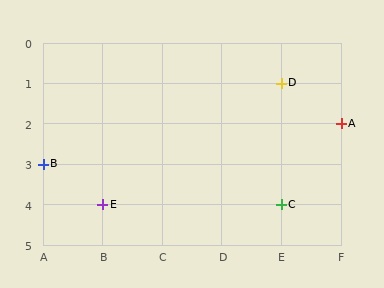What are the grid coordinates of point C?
Point C is at grid coordinates (E, 4).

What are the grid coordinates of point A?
Point A is at grid coordinates (F, 2).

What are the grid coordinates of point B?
Point B is at grid coordinates (A, 3).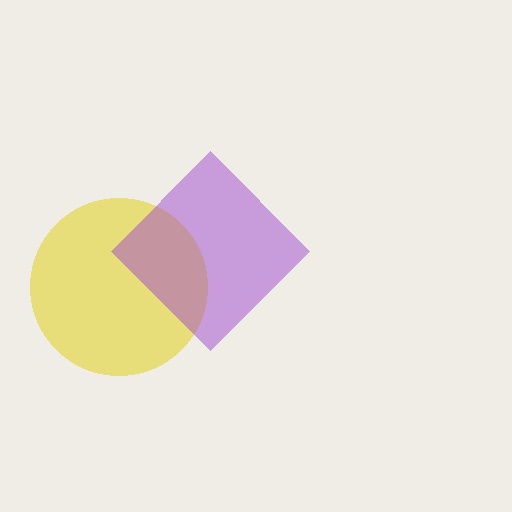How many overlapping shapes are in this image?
There are 2 overlapping shapes in the image.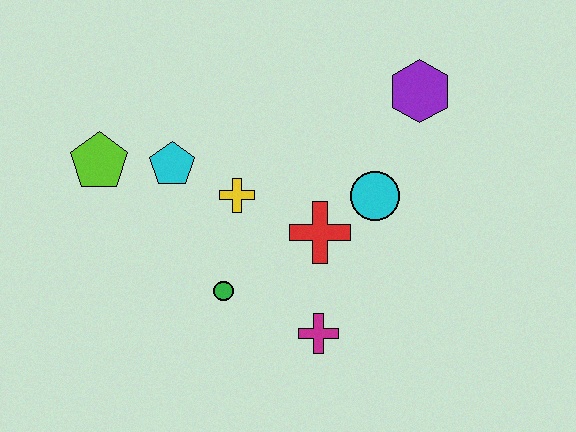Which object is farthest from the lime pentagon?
The purple hexagon is farthest from the lime pentagon.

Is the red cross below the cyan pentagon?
Yes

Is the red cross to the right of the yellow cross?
Yes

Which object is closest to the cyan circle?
The red cross is closest to the cyan circle.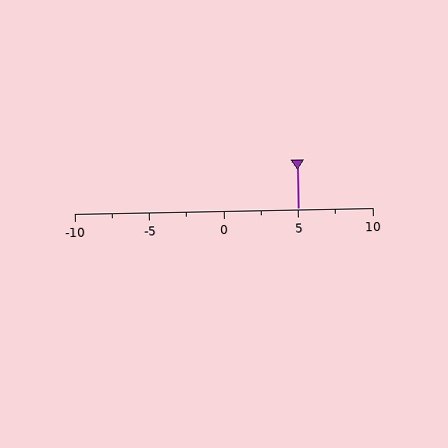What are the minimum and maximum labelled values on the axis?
The axis runs from -10 to 10.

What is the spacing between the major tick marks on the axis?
The major ticks are spaced 5 apart.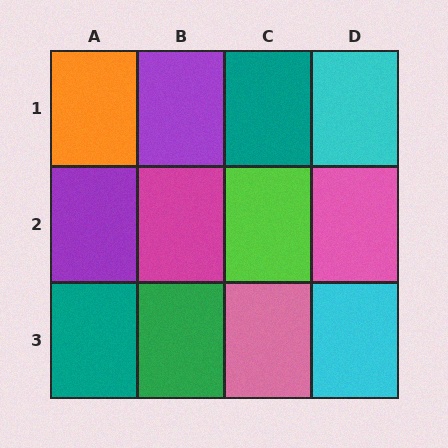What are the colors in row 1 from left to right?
Orange, purple, teal, cyan.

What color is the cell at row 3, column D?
Cyan.